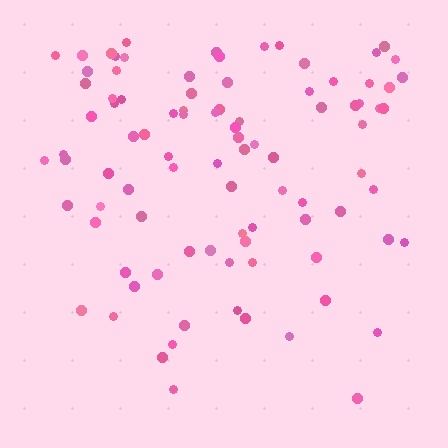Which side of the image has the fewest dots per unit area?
The bottom.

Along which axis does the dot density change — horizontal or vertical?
Vertical.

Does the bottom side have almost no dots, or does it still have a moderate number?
Still a moderate number, just noticeably fewer than the top.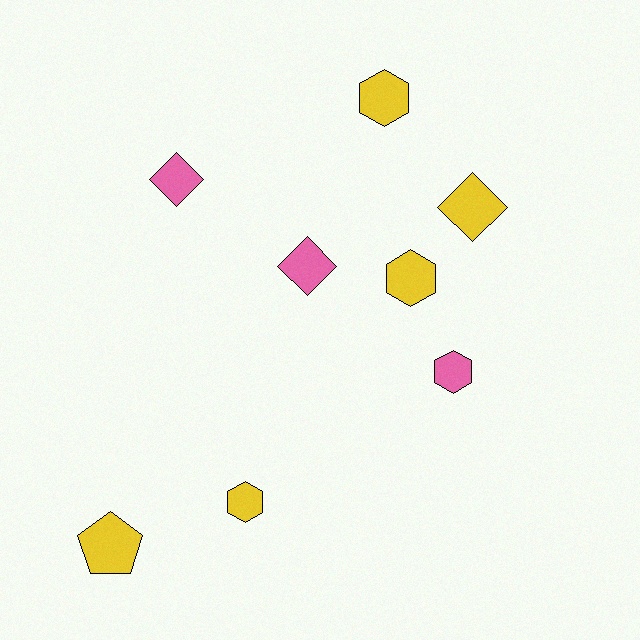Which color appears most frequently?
Yellow, with 5 objects.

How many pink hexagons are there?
There is 1 pink hexagon.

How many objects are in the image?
There are 8 objects.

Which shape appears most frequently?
Hexagon, with 4 objects.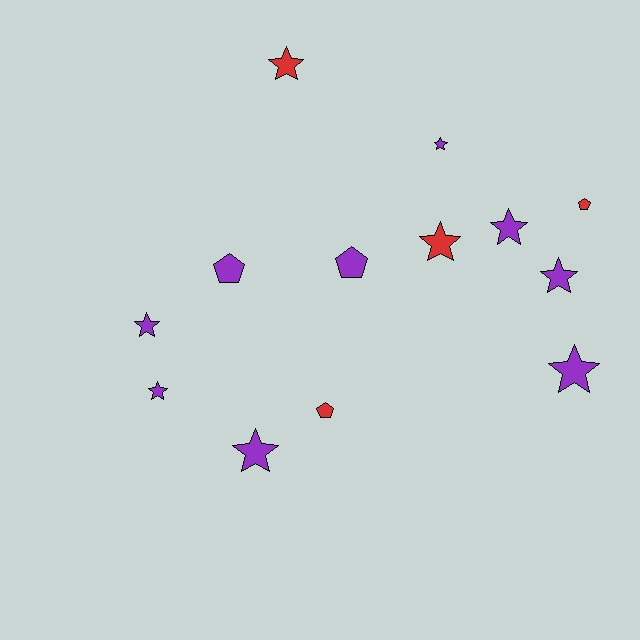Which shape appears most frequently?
Star, with 9 objects.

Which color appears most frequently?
Purple, with 9 objects.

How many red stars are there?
There are 2 red stars.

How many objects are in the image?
There are 13 objects.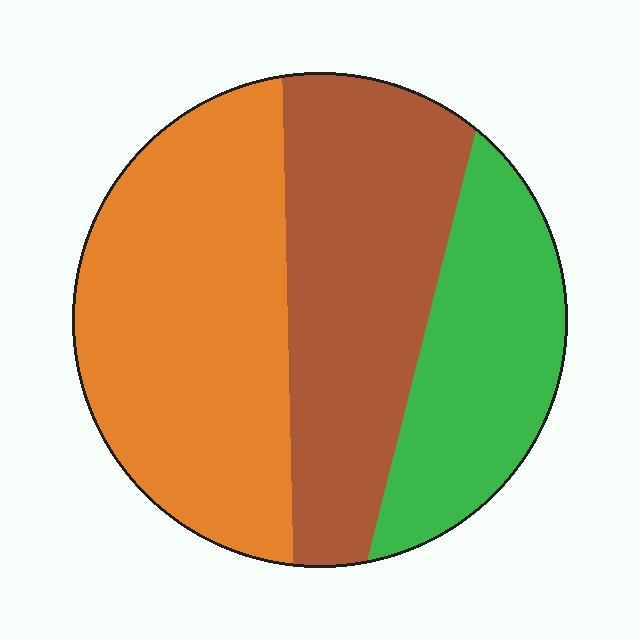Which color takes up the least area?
Green, at roughly 25%.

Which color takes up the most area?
Orange, at roughly 40%.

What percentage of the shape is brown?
Brown takes up about one third (1/3) of the shape.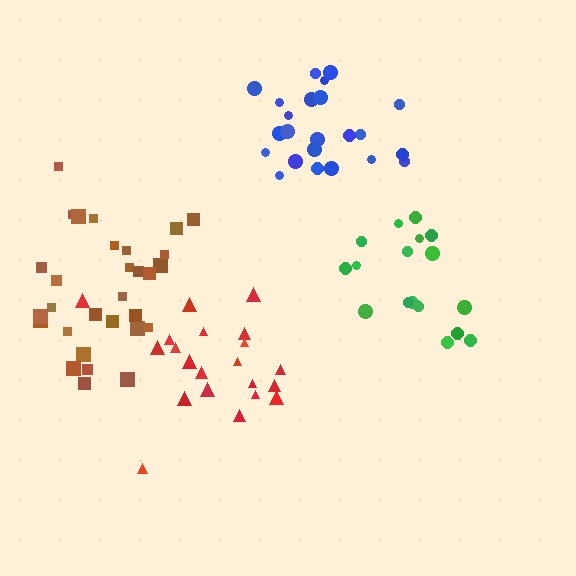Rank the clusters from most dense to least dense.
brown, blue, red, green.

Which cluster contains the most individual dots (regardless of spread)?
Brown (30).